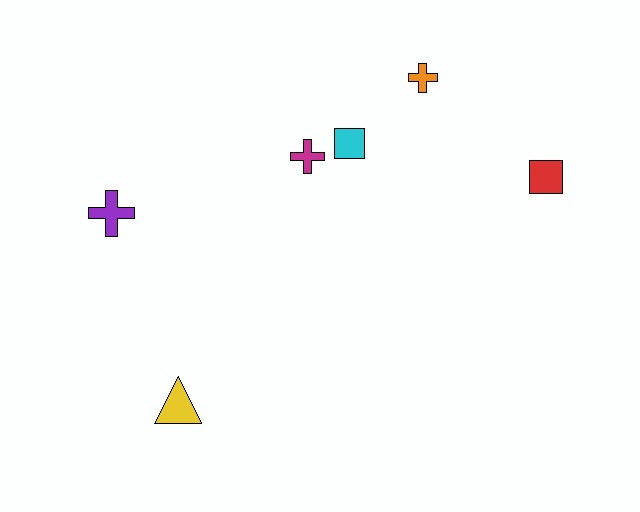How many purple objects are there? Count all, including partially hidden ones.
There is 1 purple object.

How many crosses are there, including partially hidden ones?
There are 3 crosses.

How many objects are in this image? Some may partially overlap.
There are 6 objects.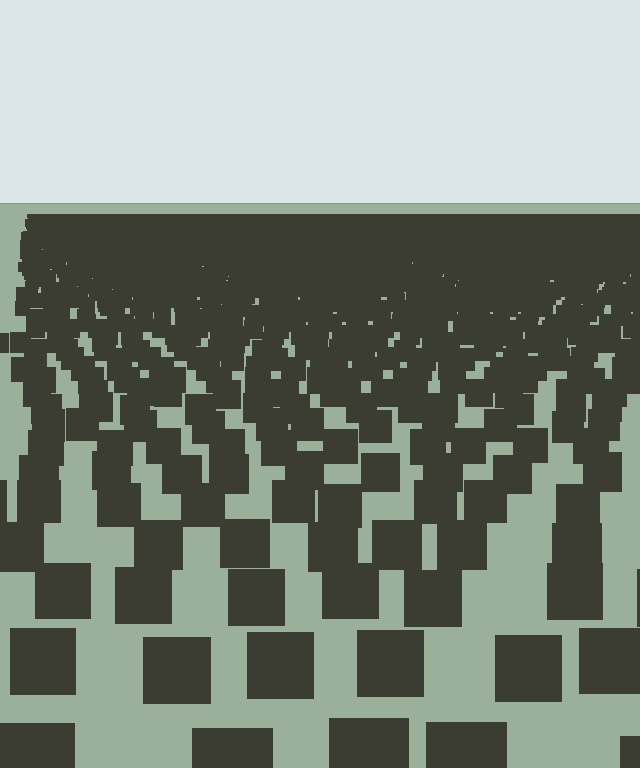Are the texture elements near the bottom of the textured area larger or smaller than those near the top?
Larger. Near the bottom, elements are closer to the viewer and appear at a bigger on-screen size.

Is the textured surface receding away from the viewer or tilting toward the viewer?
The surface is receding away from the viewer. Texture elements get smaller and denser toward the top.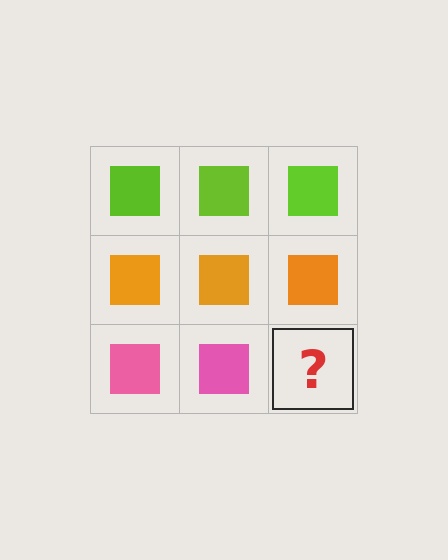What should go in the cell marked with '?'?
The missing cell should contain a pink square.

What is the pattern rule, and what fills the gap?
The rule is that each row has a consistent color. The gap should be filled with a pink square.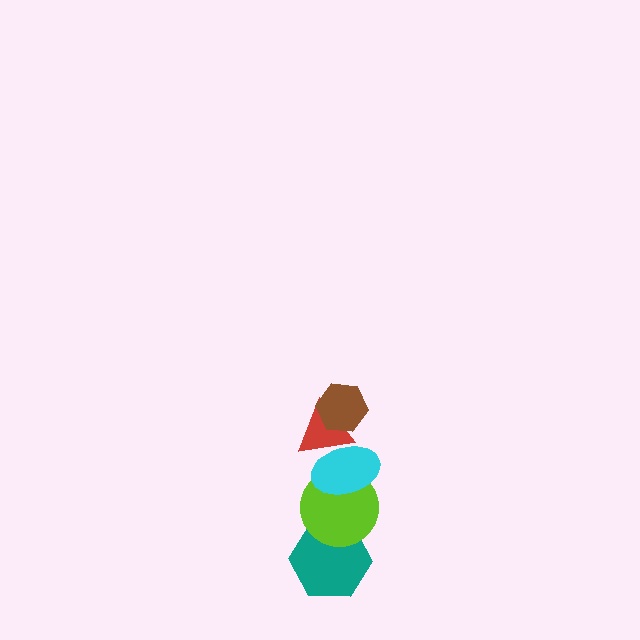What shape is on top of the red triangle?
The brown hexagon is on top of the red triangle.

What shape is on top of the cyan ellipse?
The red triangle is on top of the cyan ellipse.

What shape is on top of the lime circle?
The cyan ellipse is on top of the lime circle.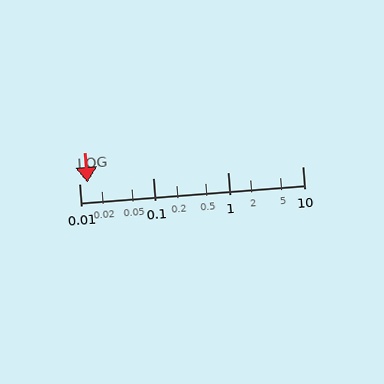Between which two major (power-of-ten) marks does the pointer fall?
The pointer is between 0.01 and 0.1.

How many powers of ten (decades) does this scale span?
The scale spans 3 decades, from 0.01 to 10.